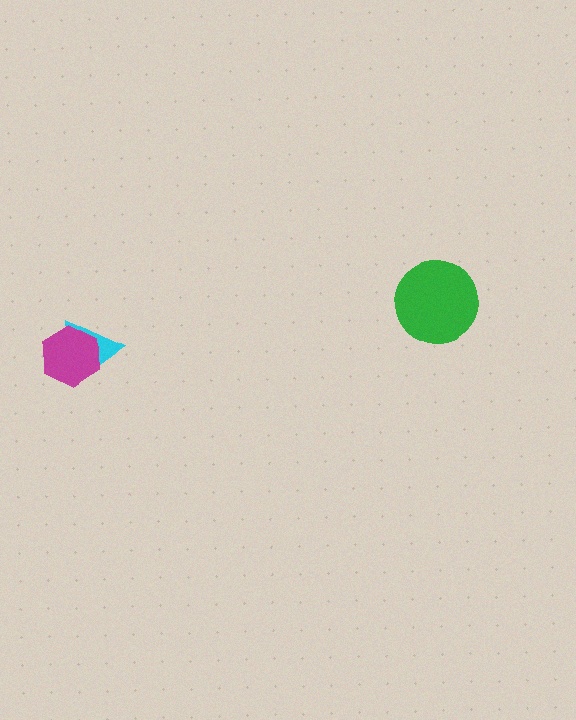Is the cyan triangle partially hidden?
Yes, it is partially covered by another shape.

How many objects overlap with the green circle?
0 objects overlap with the green circle.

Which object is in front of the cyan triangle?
The magenta hexagon is in front of the cyan triangle.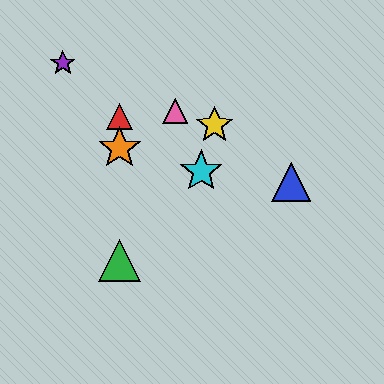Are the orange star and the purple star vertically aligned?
No, the orange star is at x≈120 and the purple star is at x≈63.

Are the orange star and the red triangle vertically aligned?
Yes, both are at x≈120.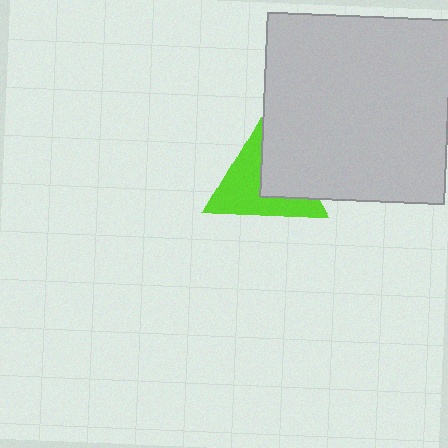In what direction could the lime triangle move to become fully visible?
The lime triangle could move left. That would shift it out from behind the light gray square entirely.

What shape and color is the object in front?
The object in front is a light gray square.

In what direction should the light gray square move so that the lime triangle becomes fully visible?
The light gray square should move right. That is the shortest direction to clear the overlap and leave the lime triangle fully visible.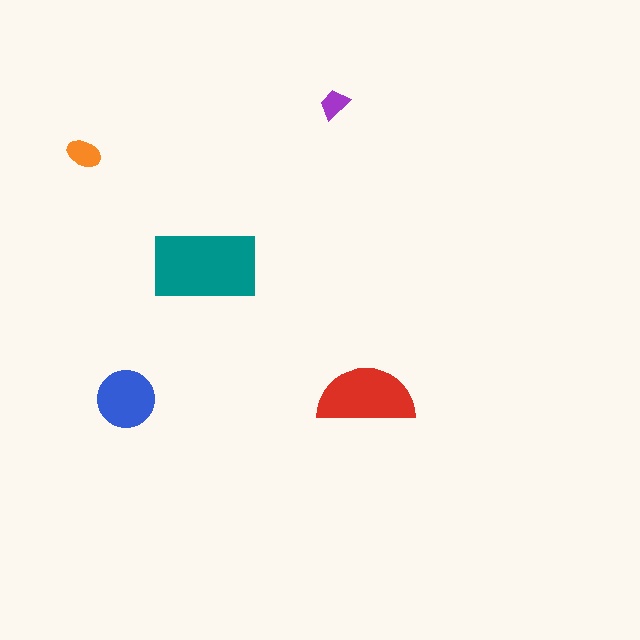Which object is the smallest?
The purple trapezoid.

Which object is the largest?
The teal rectangle.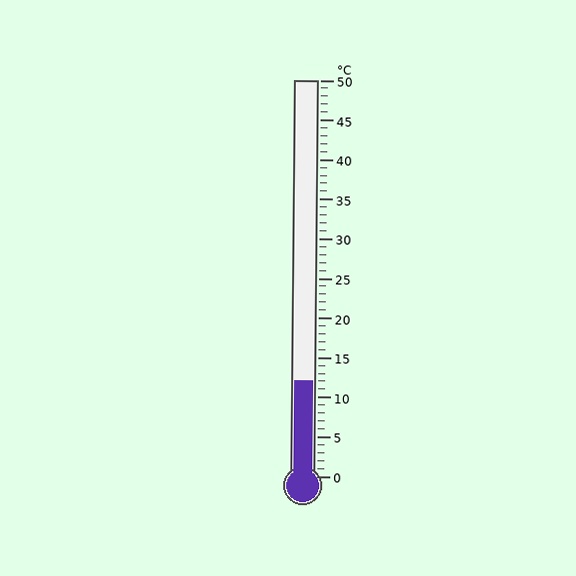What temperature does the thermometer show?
The thermometer shows approximately 12°C.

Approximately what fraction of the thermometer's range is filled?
The thermometer is filled to approximately 25% of its range.